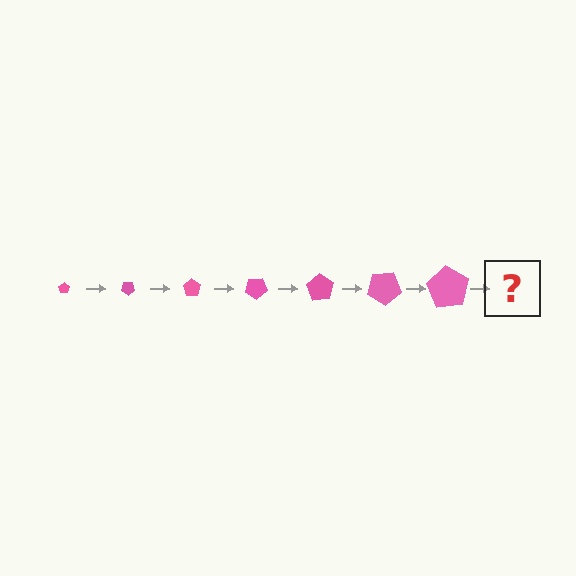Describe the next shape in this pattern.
It should be a pentagon, larger than the previous one and rotated 245 degrees from the start.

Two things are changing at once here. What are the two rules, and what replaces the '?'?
The two rules are that the pentagon grows larger each step and it rotates 35 degrees each step. The '?' should be a pentagon, larger than the previous one and rotated 245 degrees from the start.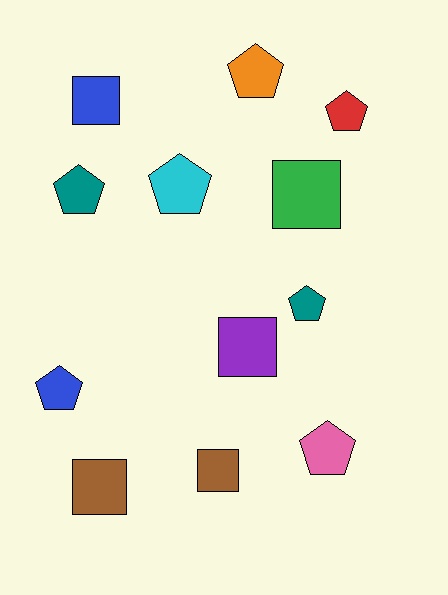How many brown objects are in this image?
There are 2 brown objects.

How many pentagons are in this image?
There are 7 pentagons.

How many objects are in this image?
There are 12 objects.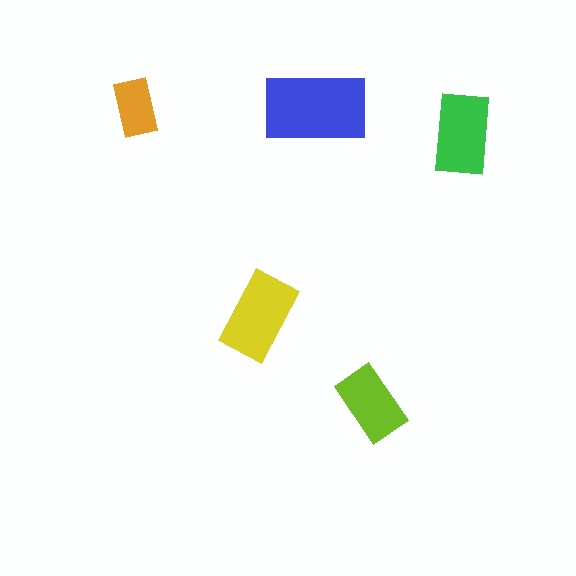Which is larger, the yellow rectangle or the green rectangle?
The yellow one.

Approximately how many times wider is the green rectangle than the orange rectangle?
About 1.5 times wider.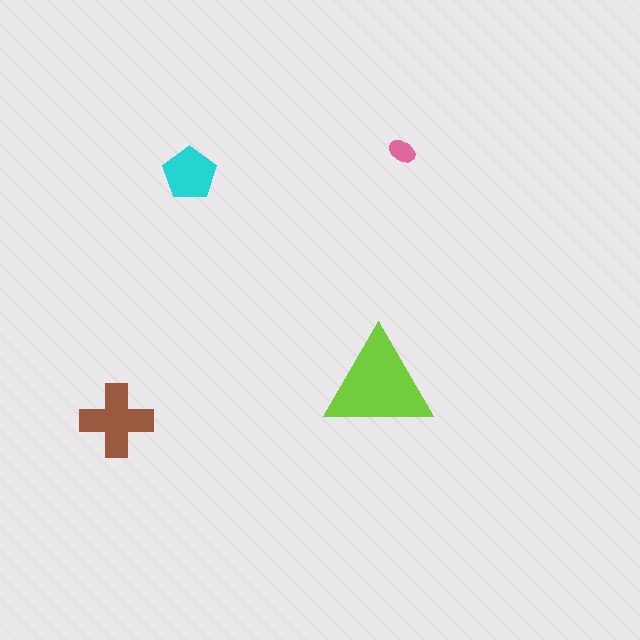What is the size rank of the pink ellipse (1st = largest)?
4th.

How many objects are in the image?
There are 4 objects in the image.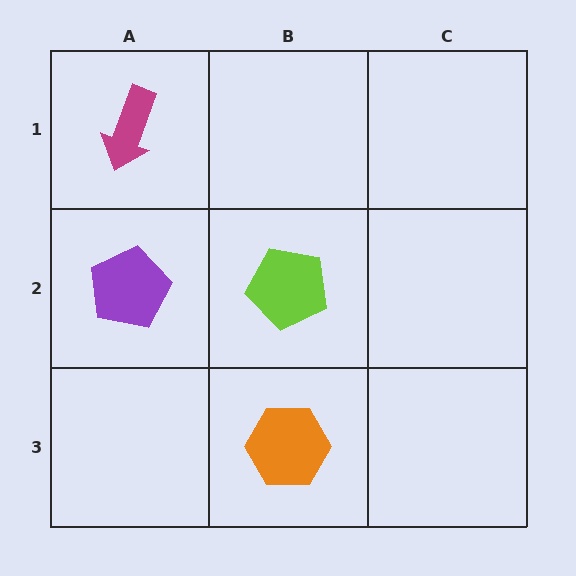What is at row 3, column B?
An orange hexagon.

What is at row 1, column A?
A magenta arrow.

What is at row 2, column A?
A purple pentagon.